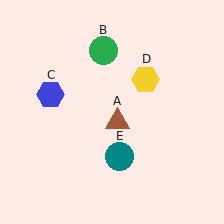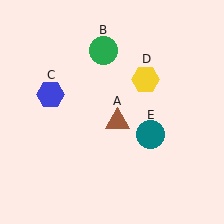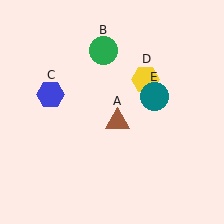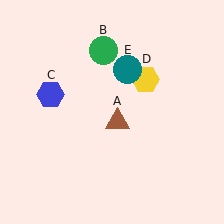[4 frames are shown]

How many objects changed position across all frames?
1 object changed position: teal circle (object E).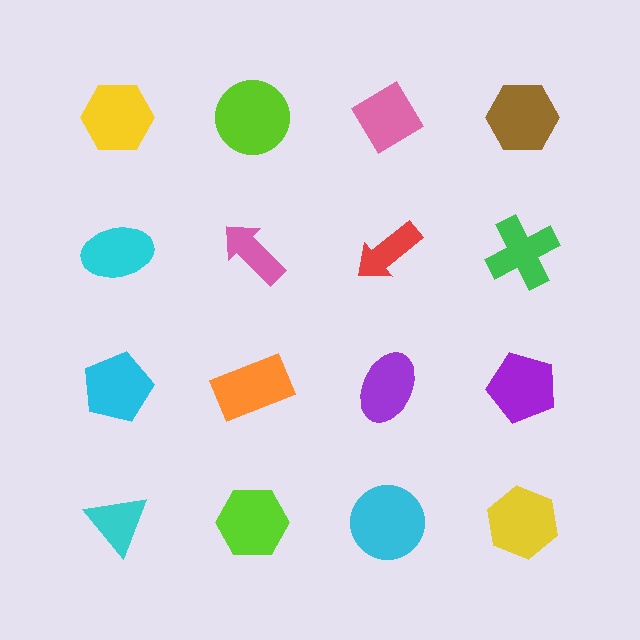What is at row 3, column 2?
An orange rectangle.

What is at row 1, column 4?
A brown hexagon.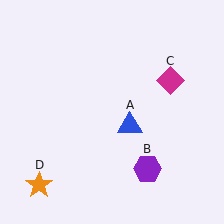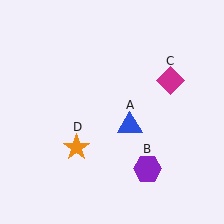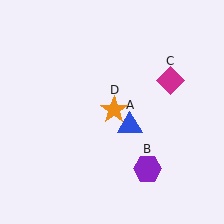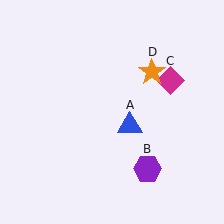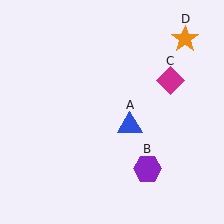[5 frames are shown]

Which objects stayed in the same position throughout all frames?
Blue triangle (object A) and purple hexagon (object B) and magenta diamond (object C) remained stationary.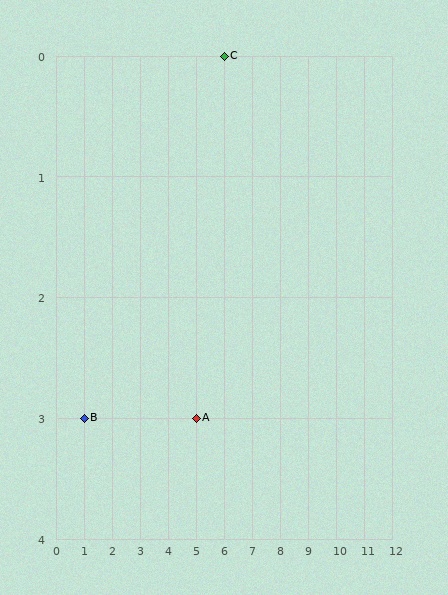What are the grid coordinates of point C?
Point C is at grid coordinates (6, 0).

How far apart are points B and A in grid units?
Points B and A are 4 columns apart.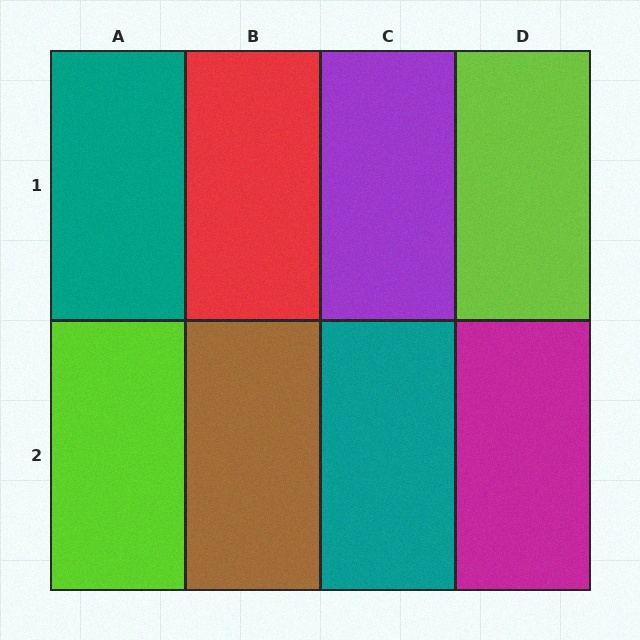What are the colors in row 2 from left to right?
Lime, brown, teal, magenta.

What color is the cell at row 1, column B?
Red.